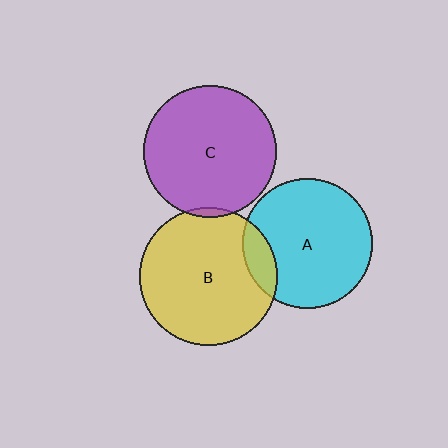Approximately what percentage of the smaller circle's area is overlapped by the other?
Approximately 15%.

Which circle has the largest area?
Circle B (yellow).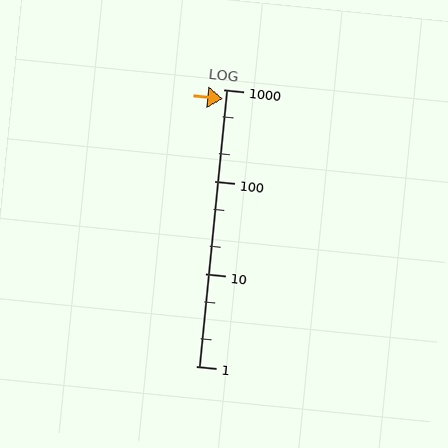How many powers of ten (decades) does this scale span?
The scale spans 3 decades, from 1 to 1000.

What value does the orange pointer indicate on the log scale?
The pointer indicates approximately 790.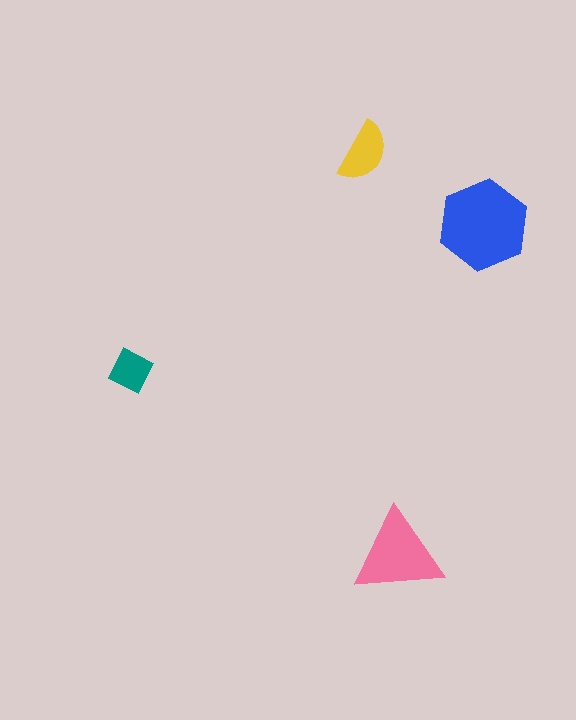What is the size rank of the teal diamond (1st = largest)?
4th.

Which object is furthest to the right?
The blue hexagon is rightmost.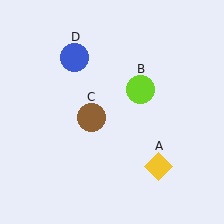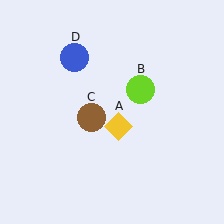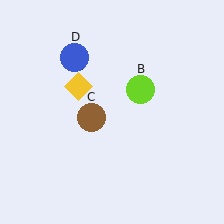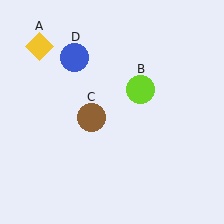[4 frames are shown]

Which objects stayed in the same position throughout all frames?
Lime circle (object B) and brown circle (object C) and blue circle (object D) remained stationary.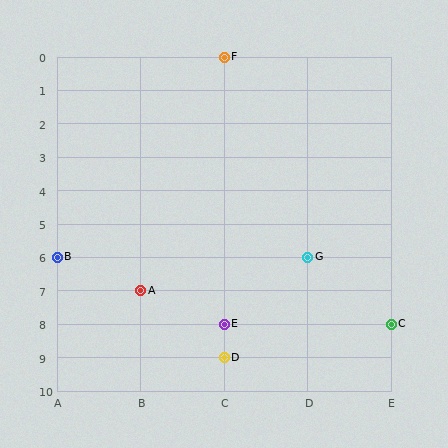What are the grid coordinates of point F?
Point F is at grid coordinates (C, 0).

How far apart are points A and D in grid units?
Points A and D are 1 column and 2 rows apart (about 2.2 grid units diagonally).